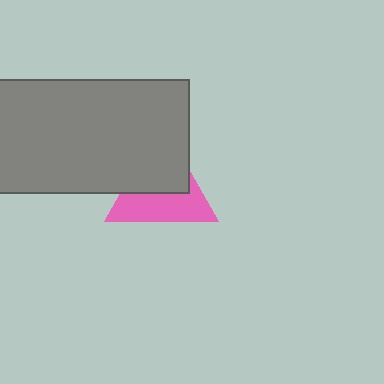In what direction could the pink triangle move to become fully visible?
The pink triangle could move toward the lower-right. That would shift it out from behind the gray rectangle entirely.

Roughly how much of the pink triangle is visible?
About half of it is visible (roughly 50%).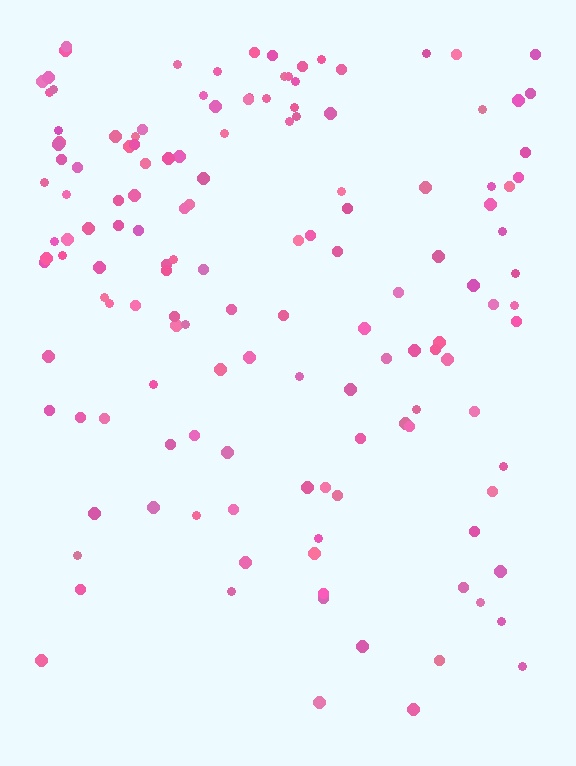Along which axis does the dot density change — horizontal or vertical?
Vertical.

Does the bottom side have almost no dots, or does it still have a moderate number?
Still a moderate number, just noticeably fewer than the top.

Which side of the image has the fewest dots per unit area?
The bottom.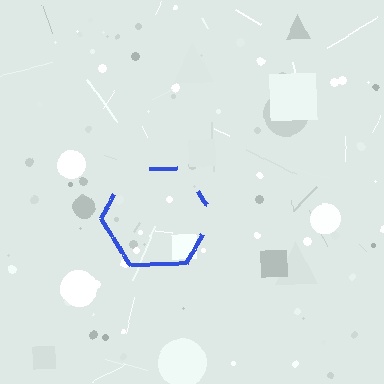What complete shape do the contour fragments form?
The contour fragments form a hexagon.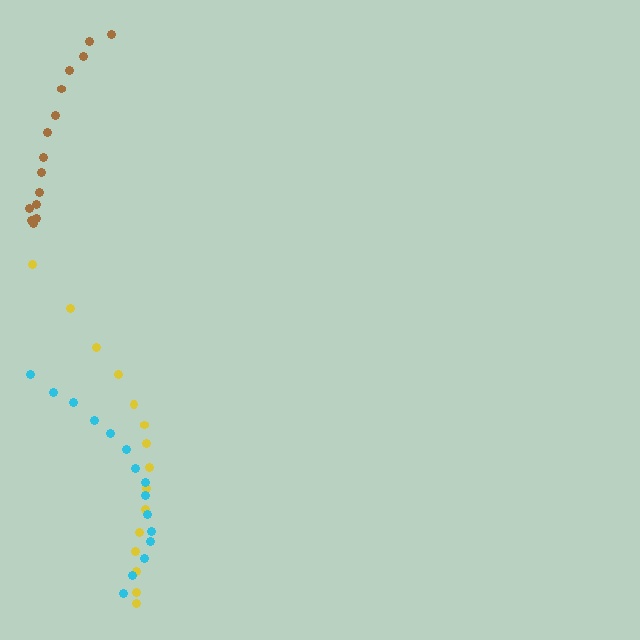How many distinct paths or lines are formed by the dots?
There are 3 distinct paths.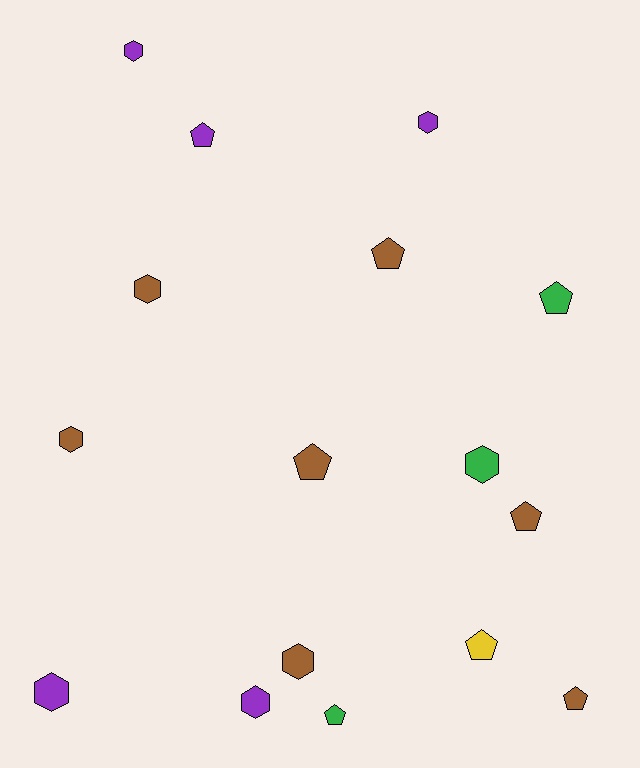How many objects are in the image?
There are 16 objects.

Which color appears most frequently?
Brown, with 7 objects.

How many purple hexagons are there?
There are 4 purple hexagons.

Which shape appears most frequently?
Hexagon, with 8 objects.